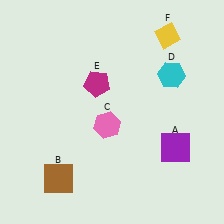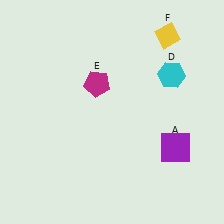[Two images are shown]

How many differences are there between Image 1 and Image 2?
There are 2 differences between the two images.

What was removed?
The brown square (B), the pink hexagon (C) were removed in Image 2.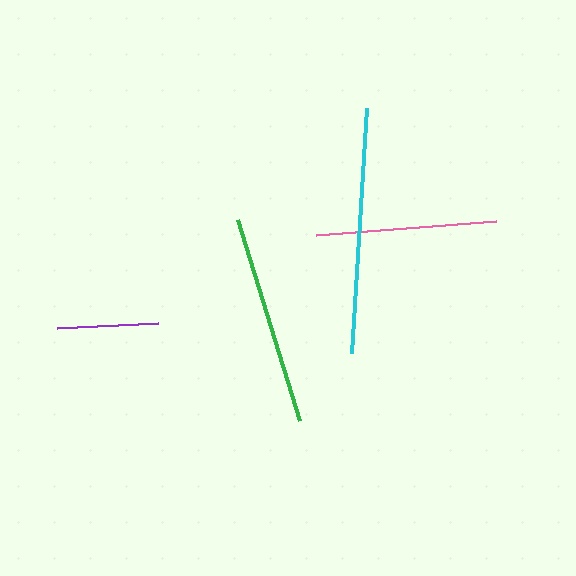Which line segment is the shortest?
The purple line is the shortest at approximately 102 pixels.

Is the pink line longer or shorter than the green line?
The green line is longer than the pink line.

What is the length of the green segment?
The green segment is approximately 211 pixels long.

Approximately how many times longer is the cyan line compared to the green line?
The cyan line is approximately 1.2 times the length of the green line.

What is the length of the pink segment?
The pink segment is approximately 181 pixels long.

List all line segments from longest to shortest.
From longest to shortest: cyan, green, pink, purple.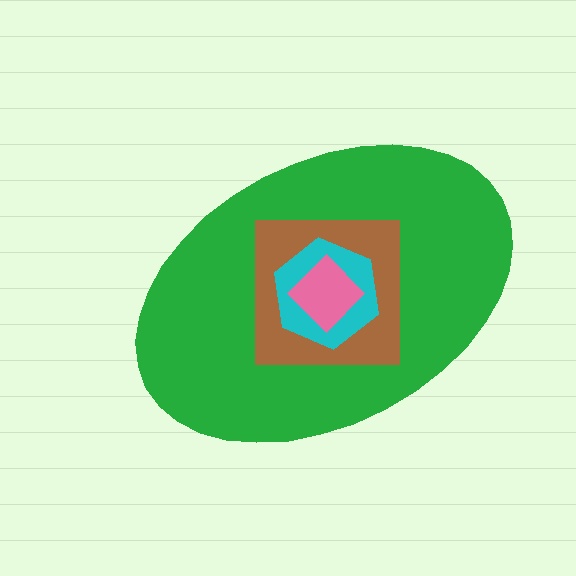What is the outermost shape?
The green ellipse.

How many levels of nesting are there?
4.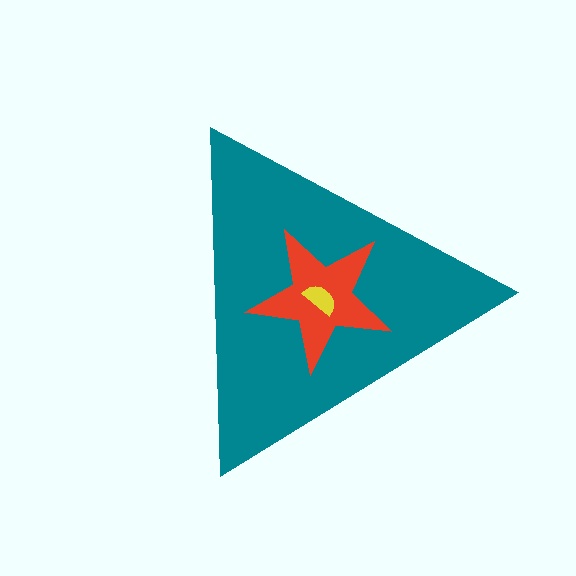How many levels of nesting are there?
3.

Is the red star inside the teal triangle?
Yes.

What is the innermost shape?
The yellow semicircle.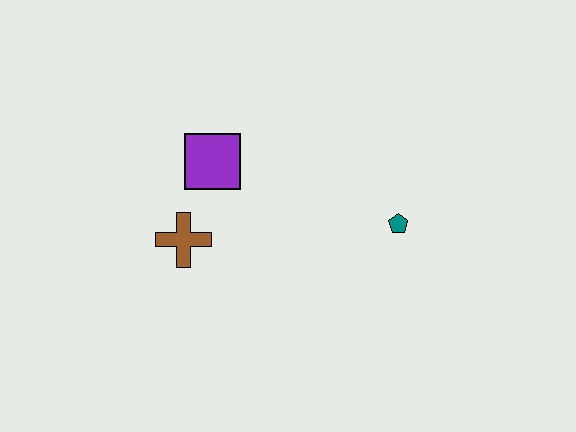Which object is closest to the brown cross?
The purple square is closest to the brown cross.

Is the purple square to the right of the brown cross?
Yes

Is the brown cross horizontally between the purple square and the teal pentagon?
No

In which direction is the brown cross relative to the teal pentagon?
The brown cross is to the left of the teal pentagon.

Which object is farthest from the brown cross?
The teal pentagon is farthest from the brown cross.